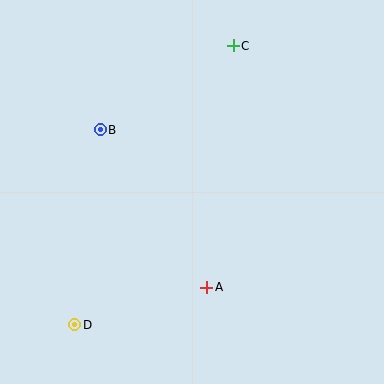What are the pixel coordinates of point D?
Point D is at (75, 325).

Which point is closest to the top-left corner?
Point B is closest to the top-left corner.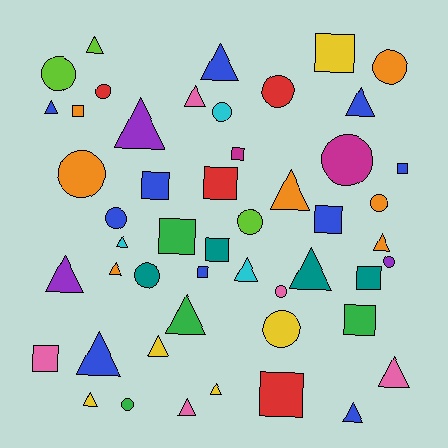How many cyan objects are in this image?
There are 3 cyan objects.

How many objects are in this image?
There are 50 objects.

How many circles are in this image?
There are 15 circles.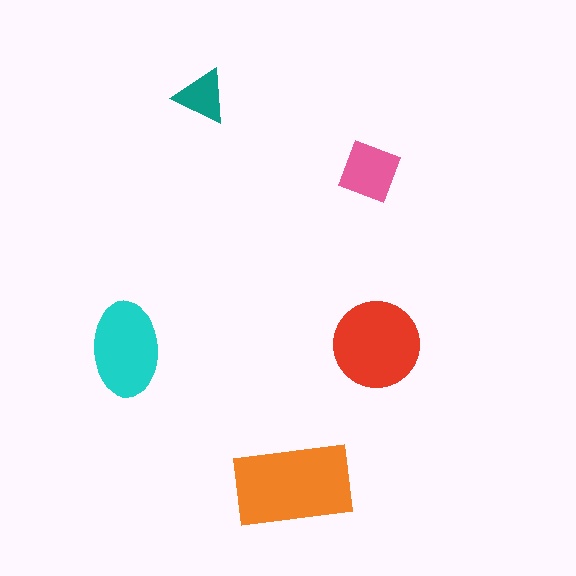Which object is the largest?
The orange rectangle.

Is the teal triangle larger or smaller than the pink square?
Smaller.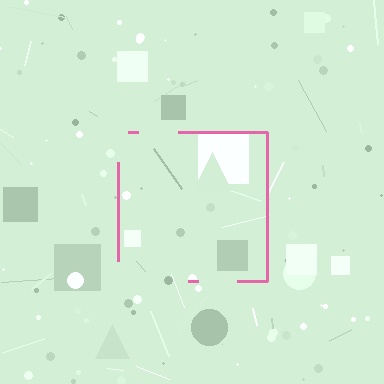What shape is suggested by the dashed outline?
The dashed outline suggests a square.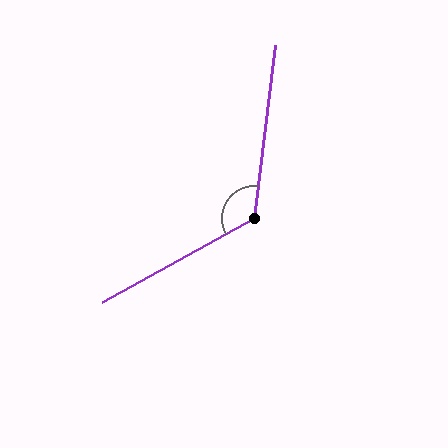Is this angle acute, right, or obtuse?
It is obtuse.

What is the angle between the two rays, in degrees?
Approximately 126 degrees.